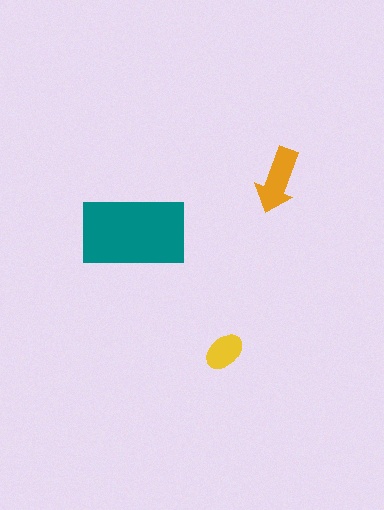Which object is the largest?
The teal rectangle.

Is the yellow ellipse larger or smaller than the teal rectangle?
Smaller.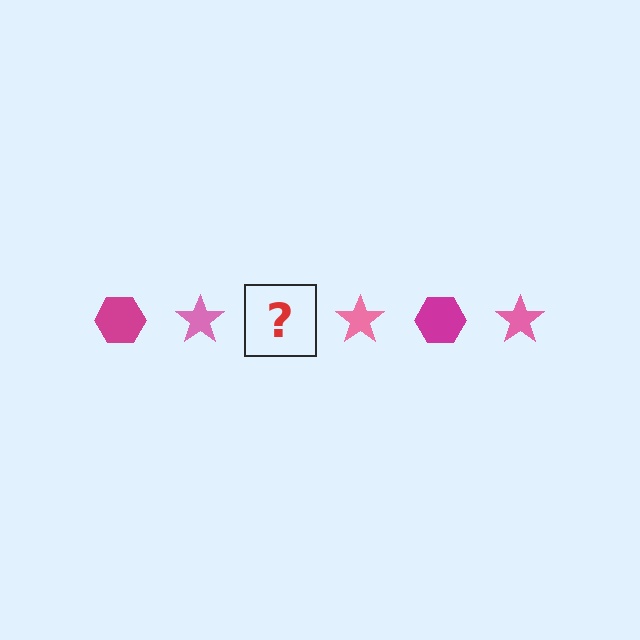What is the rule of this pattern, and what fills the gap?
The rule is that the pattern alternates between magenta hexagon and pink star. The gap should be filled with a magenta hexagon.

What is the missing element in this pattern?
The missing element is a magenta hexagon.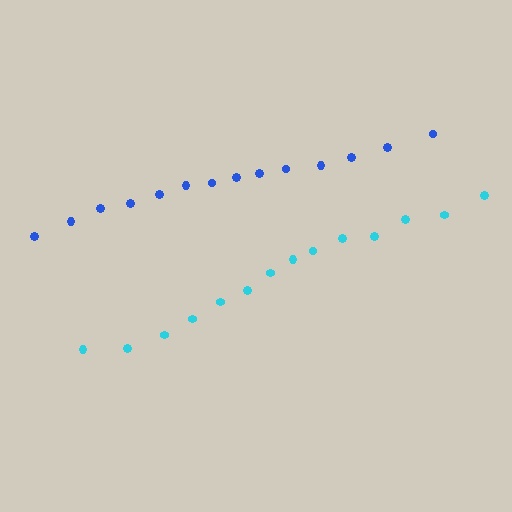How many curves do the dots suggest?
There are 2 distinct paths.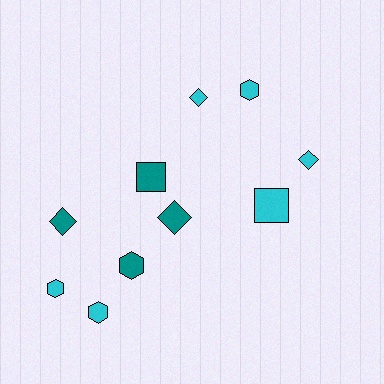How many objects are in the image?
There are 10 objects.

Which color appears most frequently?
Cyan, with 6 objects.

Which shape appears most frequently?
Diamond, with 4 objects.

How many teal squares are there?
There is 1 teal square.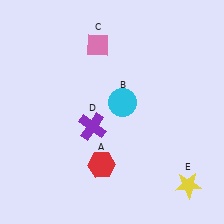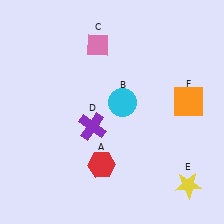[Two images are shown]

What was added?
An orange square (F) was added in Image 2.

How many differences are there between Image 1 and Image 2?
There is 1 difference between the two images.